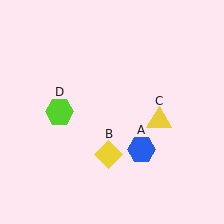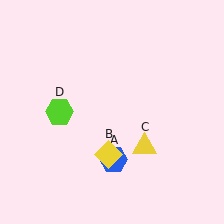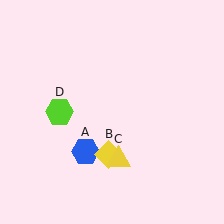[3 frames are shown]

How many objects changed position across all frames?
2 objects changed position: blue hexagon (object A), yellow triangle (object C).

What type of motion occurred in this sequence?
The blue hexagon (object A), yellow triangle (object C) rotated clockwise around the center of the scene.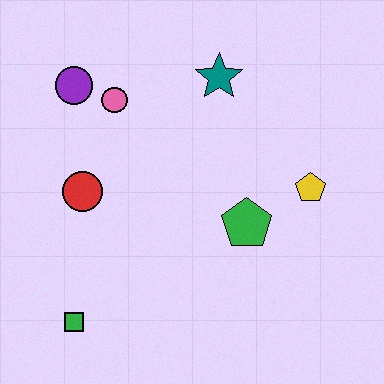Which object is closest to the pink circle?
The purple circle is closest to the pink circle.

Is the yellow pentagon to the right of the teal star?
Yes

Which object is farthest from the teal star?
The green square is farthest from the teal star.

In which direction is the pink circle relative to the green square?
The pink circle is above the green square.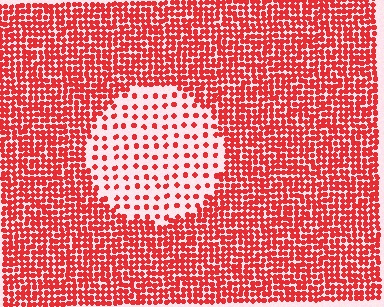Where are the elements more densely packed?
The elements are more densely packed outside the circle boundary.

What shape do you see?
I see a circle.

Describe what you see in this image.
The image contains small red elements arranged at two different densities. A circle-shaped region is visible where the elements are less densely packed than the surrounding area.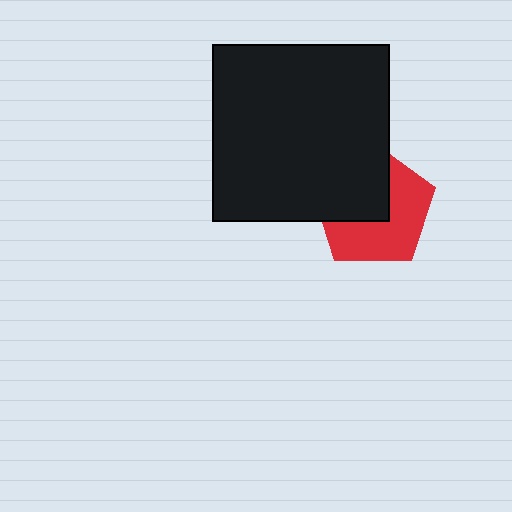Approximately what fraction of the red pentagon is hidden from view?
Roughly 44% of the red pentagon is hidden behind the black square.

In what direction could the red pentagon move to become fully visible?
The red pentagon could move toward the lower-right. That would shift it out from behind the black square entirely.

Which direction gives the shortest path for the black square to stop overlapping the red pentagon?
Moving toward the upper-left gives the shortest separation.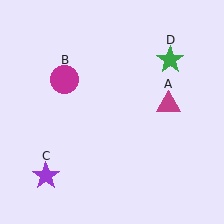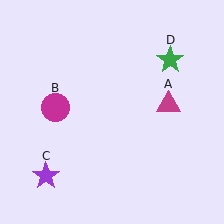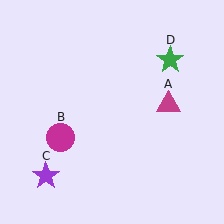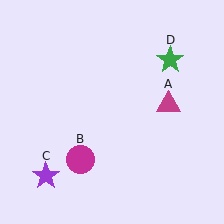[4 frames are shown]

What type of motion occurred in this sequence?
The magenta circle (object B) rotated counterclockwise around the center of the scene.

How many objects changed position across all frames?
1 object changed position: magenta circle (object B).